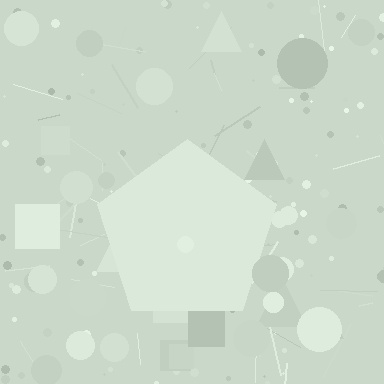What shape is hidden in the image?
A pentagon is hidden in the image.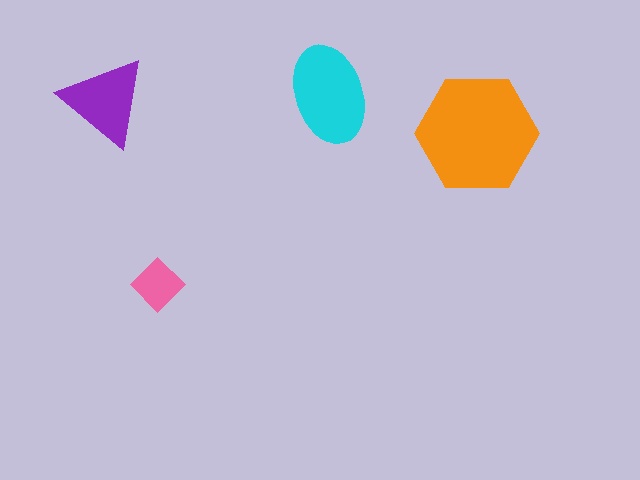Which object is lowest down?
The pink diamond is bottommost.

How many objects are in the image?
There are 4 objects in the image.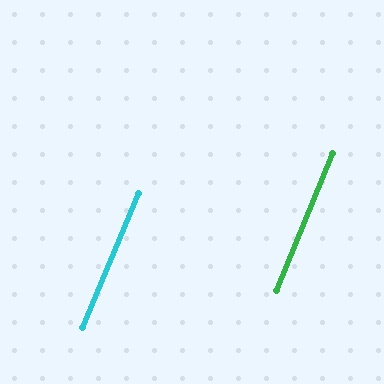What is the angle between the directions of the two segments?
Approximately 0 degrees.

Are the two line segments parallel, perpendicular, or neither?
Parallel — their directions differ by only 0.2°.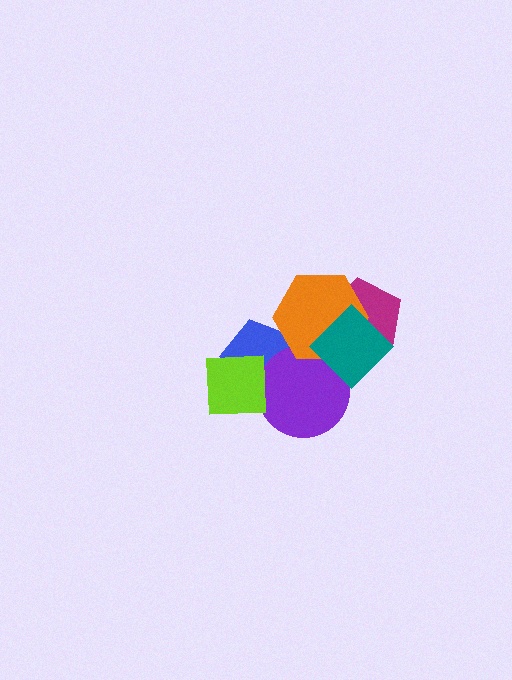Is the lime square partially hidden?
No, no other shape covers it.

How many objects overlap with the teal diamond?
3 objects overlap with the teal diamond.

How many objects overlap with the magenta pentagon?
2 objects overlap with the magenta pentagon.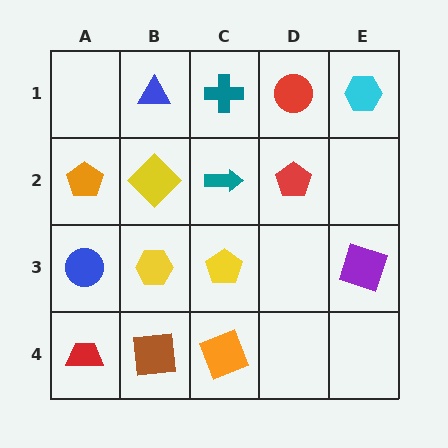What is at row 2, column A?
An orange pentagon.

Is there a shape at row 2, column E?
No, that cell is empty.